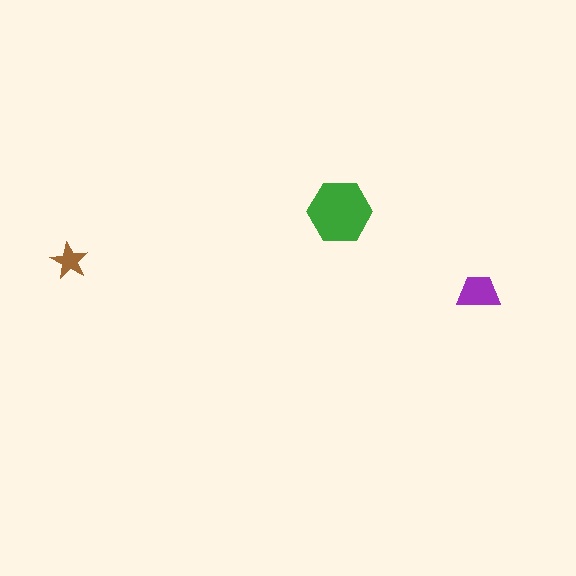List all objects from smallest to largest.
The brown star, the purple trapezoid, the green hexagon.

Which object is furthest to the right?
The purple trapezoid is rightmost.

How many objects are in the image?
There are 3 objects in the image.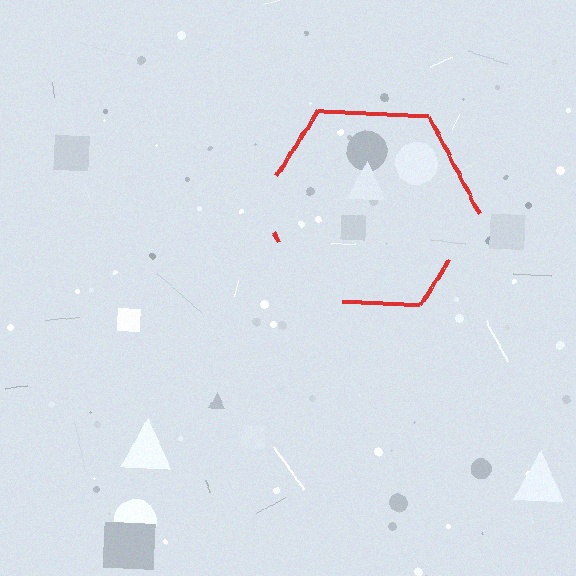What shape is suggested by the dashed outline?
The dashed outline suggests a hexagon.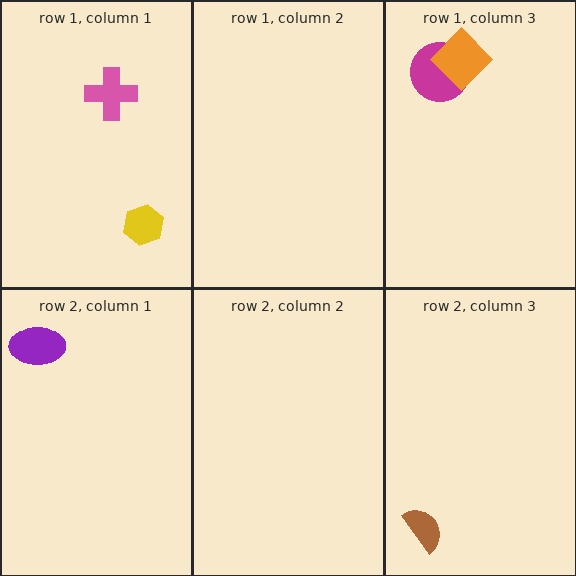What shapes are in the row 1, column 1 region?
The pink cross, the yellow hexagon.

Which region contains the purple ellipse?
The row 2, column 1 region.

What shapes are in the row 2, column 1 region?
The purple ellipse.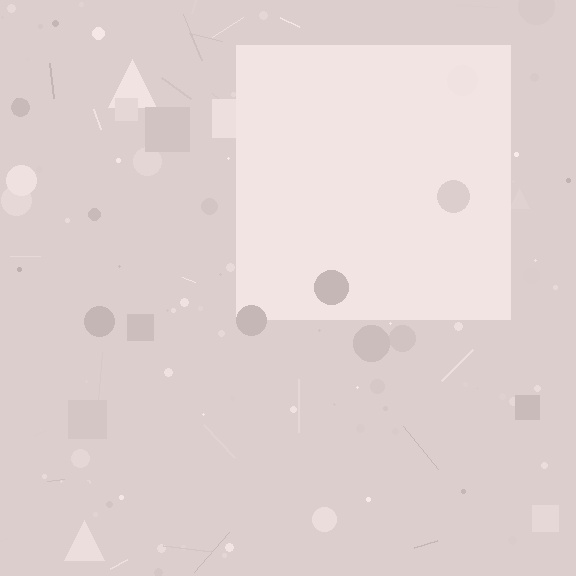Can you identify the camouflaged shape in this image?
The camouflaged shape is a square.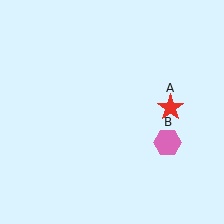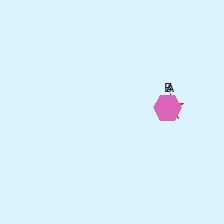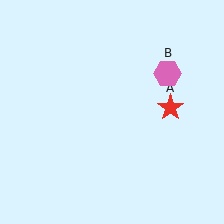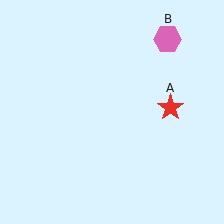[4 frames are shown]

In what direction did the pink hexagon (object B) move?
The pink hexagon (object B) moved up.